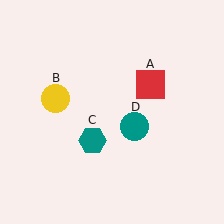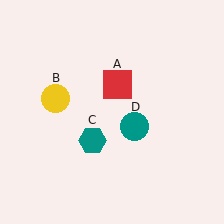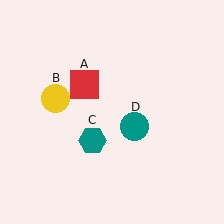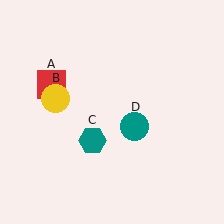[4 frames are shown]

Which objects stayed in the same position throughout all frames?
Yellow circle (object B) and teal hexagon (object C) and teal circle (object D) remained stationary.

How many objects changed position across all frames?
1 object changed position: red square (object A).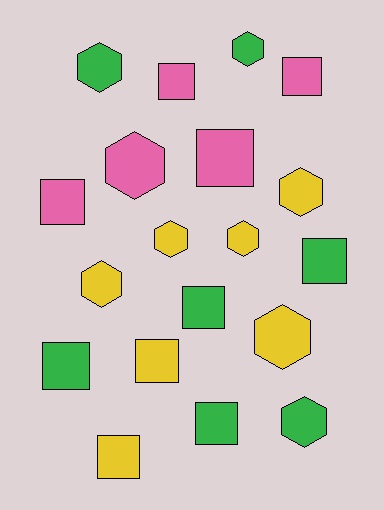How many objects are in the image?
There are 19 objects.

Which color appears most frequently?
Green, with 7 objects.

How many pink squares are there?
There are 4 pink squares.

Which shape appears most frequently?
Square, with 10 objects.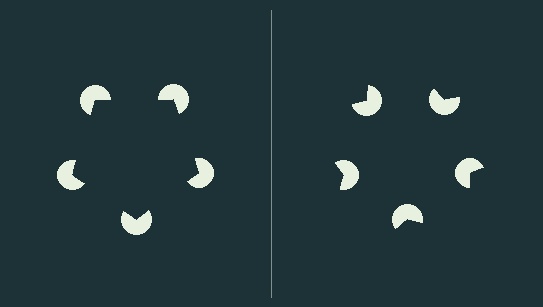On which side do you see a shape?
An illusory pentagon appears on the left side. On the right side the wedge cuts are rotated, so no coherent shape forms.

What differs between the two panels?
The pac-man discs are positioned identically on both sides; only the wedge orientations differ. On the left they align to a pentagon; on the right they are misaligned.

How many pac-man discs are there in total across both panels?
10 — 5 on each side.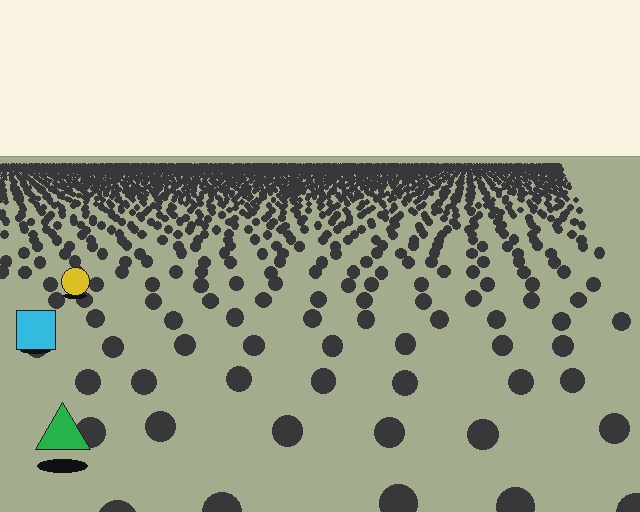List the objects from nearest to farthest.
From nearest to farthest: the green triangle, the cyan square, the yellow circle.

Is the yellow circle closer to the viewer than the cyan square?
No. The cyan square is closer — you can tell from the texture gradient: the ground texture is coarser near it.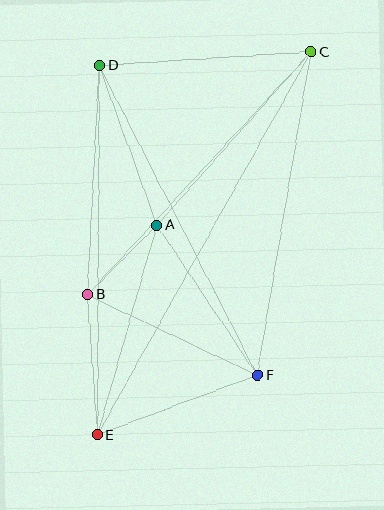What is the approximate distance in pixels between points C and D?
The distance between C and D is approximately 212 pixels.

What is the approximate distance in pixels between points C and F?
The distance between C and F is approximately 328 pixels.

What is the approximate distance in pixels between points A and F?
The distance between A and F is approximately 181 pixels.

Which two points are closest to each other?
Points A and B are closest to each other.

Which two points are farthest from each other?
Points C and E are farthest from each other.